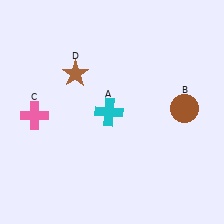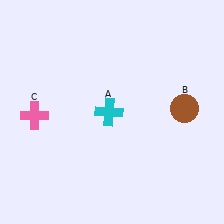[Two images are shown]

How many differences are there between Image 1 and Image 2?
There is 1 difference between the two images.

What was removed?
The brown star (D) was removed in Image 2.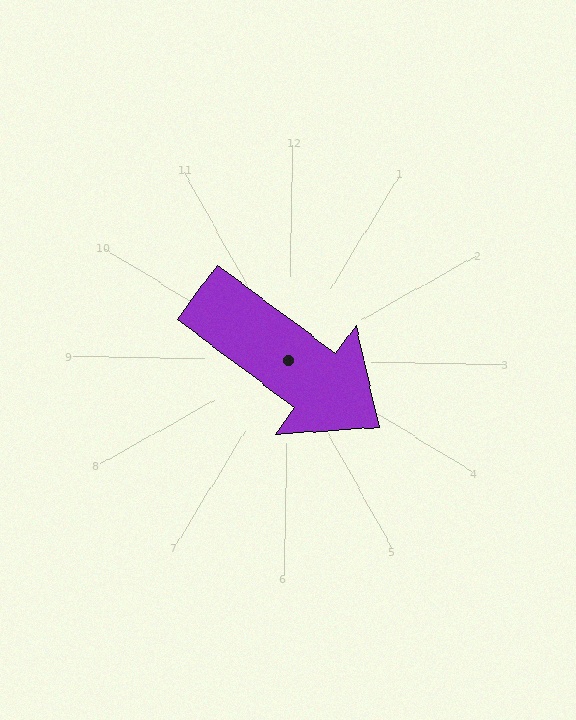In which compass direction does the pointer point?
Southeast.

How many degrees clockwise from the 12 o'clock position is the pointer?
Approximately 125 degrees.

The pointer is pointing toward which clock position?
Roughly 4 o'clock.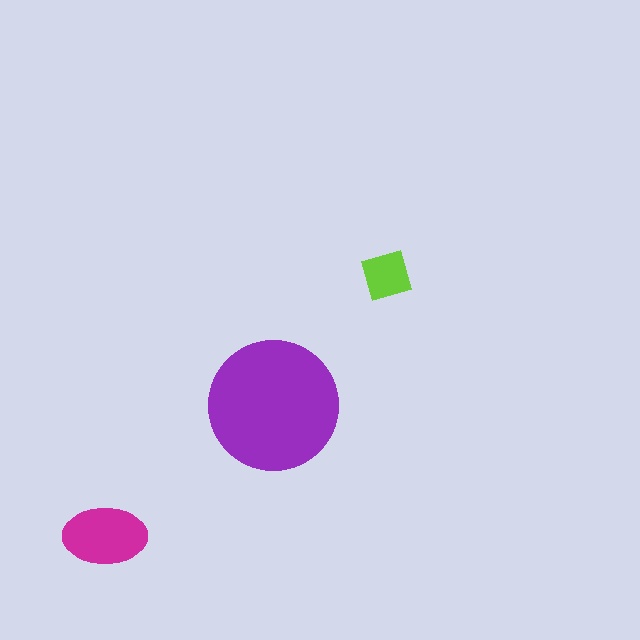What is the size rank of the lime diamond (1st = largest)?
3rd.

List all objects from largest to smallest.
The purple circle, the magenta ellipse, the lime diamond.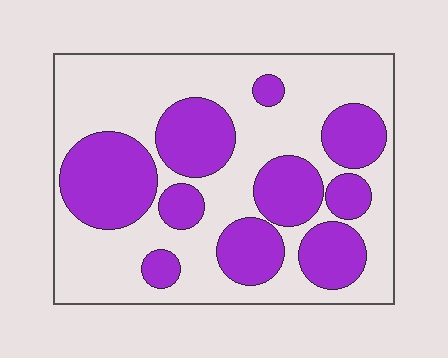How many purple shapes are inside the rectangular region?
10.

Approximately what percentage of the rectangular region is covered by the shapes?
Approximately 40%.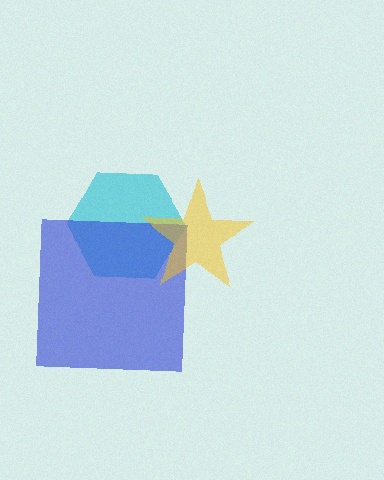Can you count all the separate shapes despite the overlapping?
Yes, there are 3 separate shapes.